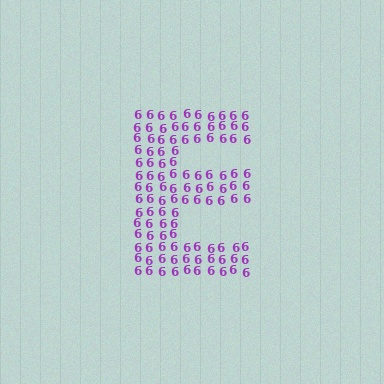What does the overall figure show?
The overall figure shows the letter E.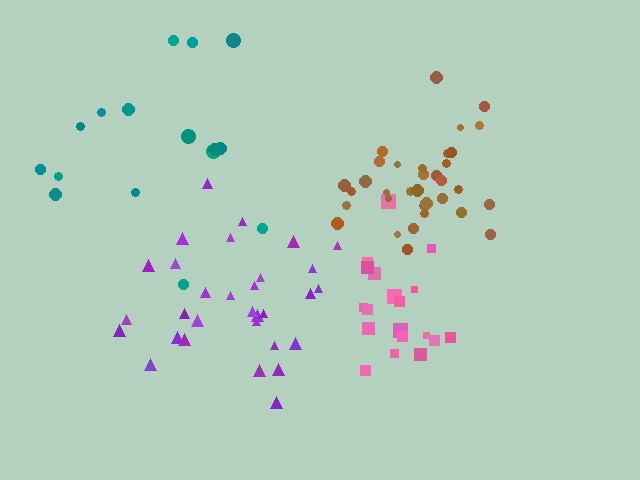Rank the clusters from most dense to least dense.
brown, purple, pink, teal.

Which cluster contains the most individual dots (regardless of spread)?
Brown (34).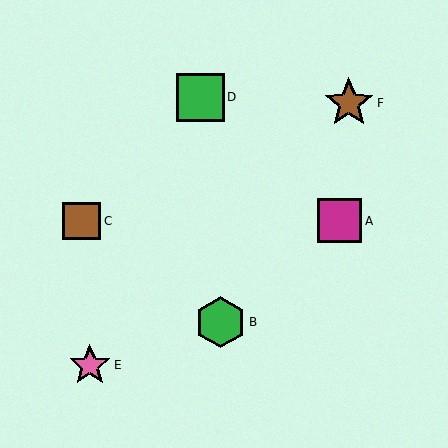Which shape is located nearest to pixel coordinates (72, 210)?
The brown square (labeled C) at (82, 221) is nearest to that location.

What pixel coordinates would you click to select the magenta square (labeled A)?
Click at (340, 221) to select the magenta square A.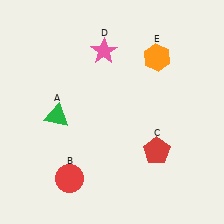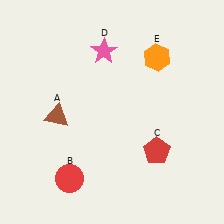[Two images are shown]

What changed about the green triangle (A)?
In Image 1, A is green. In Image 2, it changed to brown.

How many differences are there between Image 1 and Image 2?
There is 1 difference between the two images.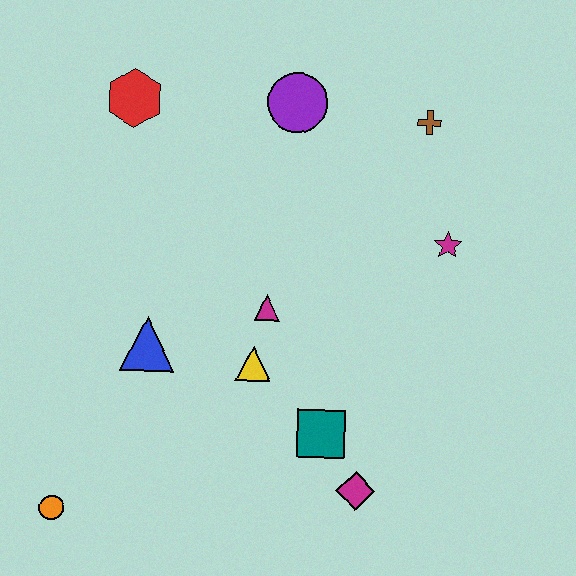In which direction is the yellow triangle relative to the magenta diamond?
The yellow triangle is above the magenta diamond.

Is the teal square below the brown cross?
Yes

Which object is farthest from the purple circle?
The orange circle is farthest from the purple circle.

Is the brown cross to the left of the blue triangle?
No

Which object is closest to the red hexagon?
The purple circle is closest to the red hexagon.